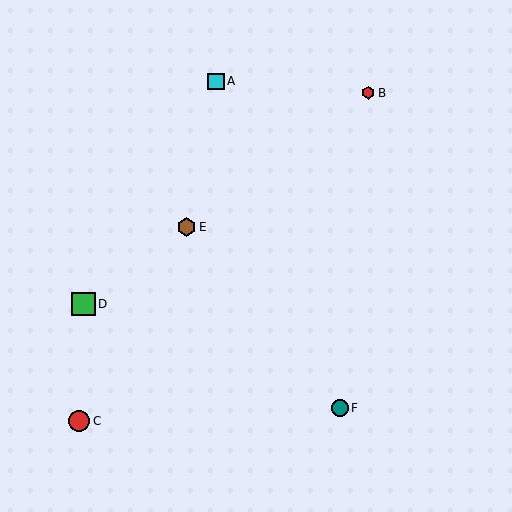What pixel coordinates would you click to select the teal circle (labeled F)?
Click at (340, 408) to select the teal circle F.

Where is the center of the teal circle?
The center of the teal circle is at (340, 408).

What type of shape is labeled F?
Shape F is a teal circle.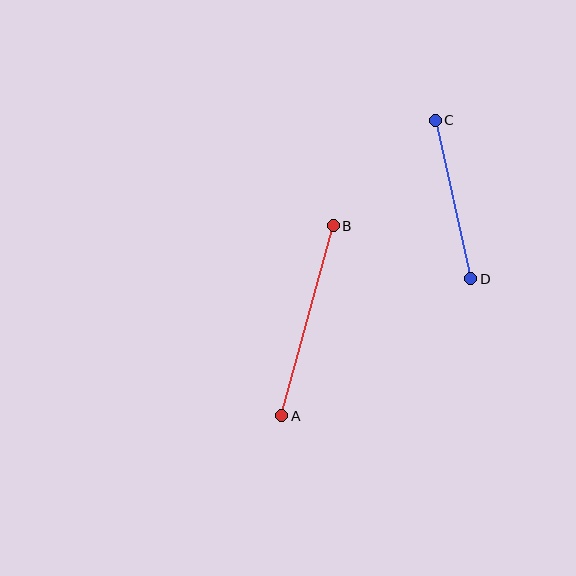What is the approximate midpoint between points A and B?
The midpoint is at approximately (307, 321) pixels.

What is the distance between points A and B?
The distance is approximately 197 pixels.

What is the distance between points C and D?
The distance is approximately 162 pixels.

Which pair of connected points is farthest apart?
Points A and B are farthest apart.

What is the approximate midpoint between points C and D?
The midpoint is at approximately (453, 199) pixels.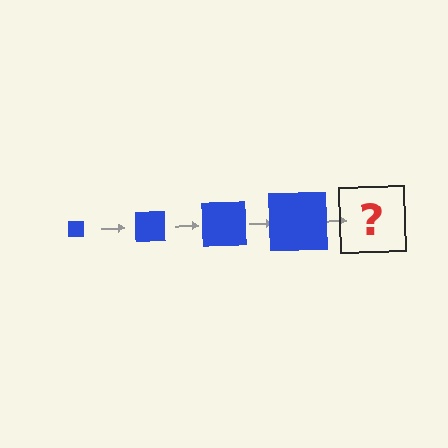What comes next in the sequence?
The next element should be a blue square, larger than the previous one.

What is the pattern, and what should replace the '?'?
The pattern is that the square gets progressively larger each step. The '?' should be a blue square, larger than the previous one.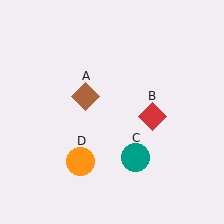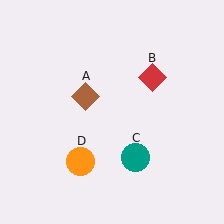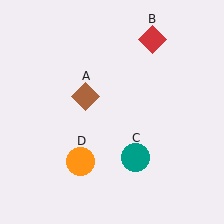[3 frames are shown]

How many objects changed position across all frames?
1 object changed position: red diamond (object B).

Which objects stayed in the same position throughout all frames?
Brown diamond (object A) and teal circle (object C) and orange circle (object D) remained stationary.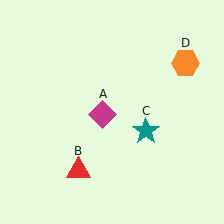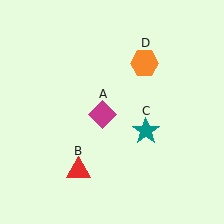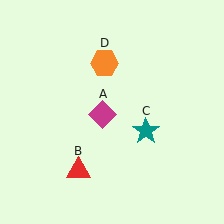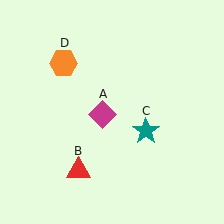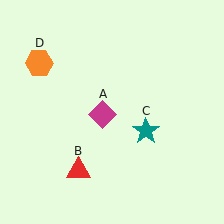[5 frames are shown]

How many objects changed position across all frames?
1 object changed position: orange hexagon (object D).